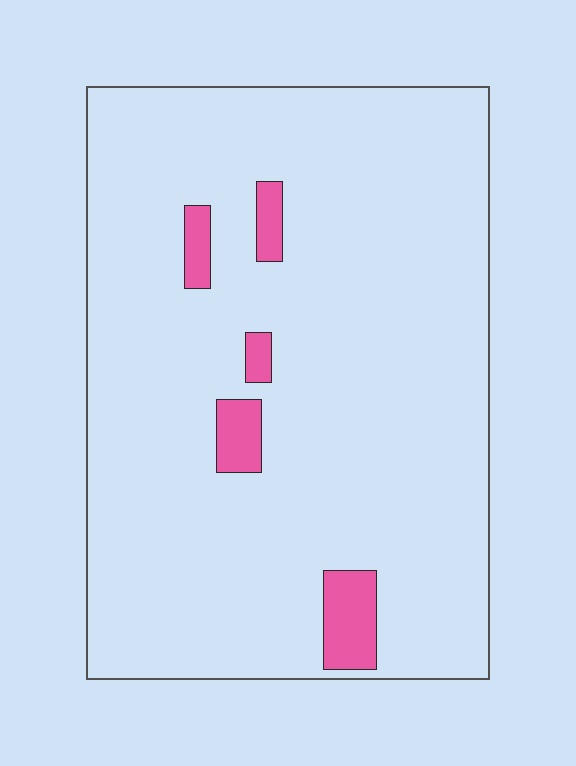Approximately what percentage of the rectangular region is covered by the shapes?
Approximately 5%.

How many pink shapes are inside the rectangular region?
5.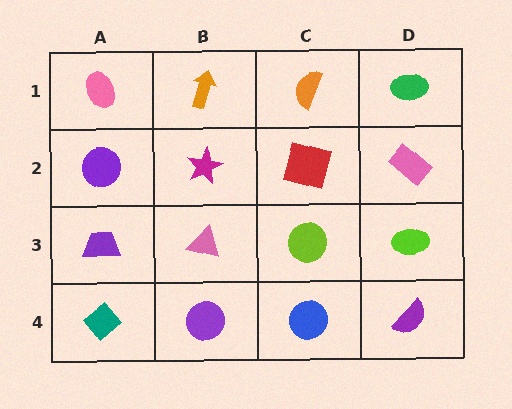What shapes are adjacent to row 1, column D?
A pink rectangle (row 2, column D), an orange semicircle (row 1, column C).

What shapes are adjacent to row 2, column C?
An orange semicircle (row 1, column C), a lime circle (row 3, column C), a magenta star (row 2, column B), a pink rectangle (row 2, column D).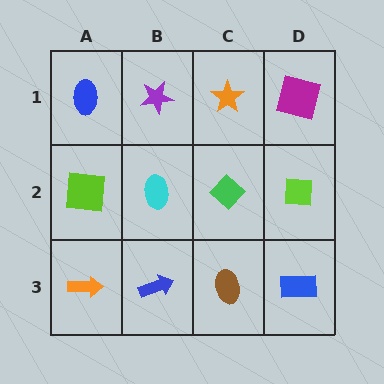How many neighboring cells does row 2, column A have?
3.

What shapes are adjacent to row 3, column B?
A cyan ellipse (row 2, column B), an orange arrow (row 3, column A), a brown ellipse (row 3, column C).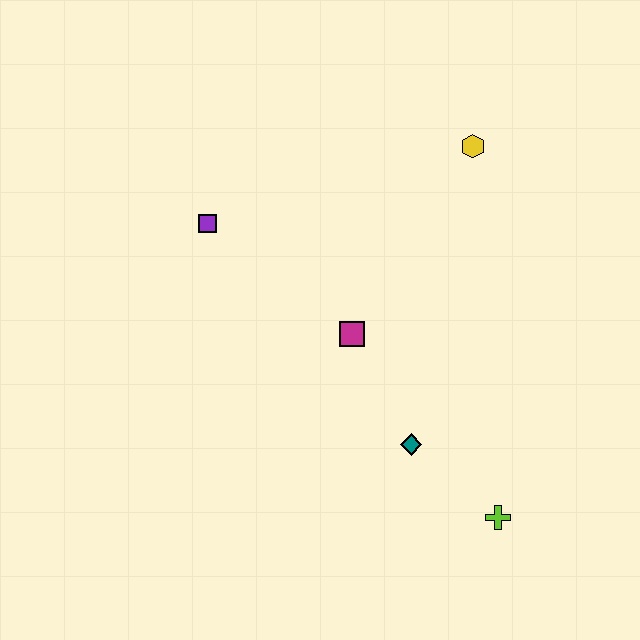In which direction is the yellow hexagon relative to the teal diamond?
The yellow hexagon is above the teal diamond.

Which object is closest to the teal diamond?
The lime cross is closest to the teal diamond.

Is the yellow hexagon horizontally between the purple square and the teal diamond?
No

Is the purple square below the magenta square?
No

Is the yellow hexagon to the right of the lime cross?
No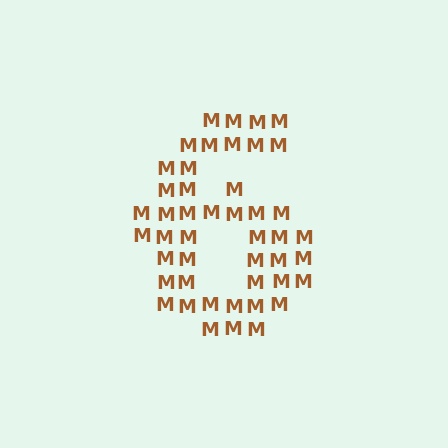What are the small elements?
The small elements are letter M's.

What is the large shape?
The large shape is the digit 6.